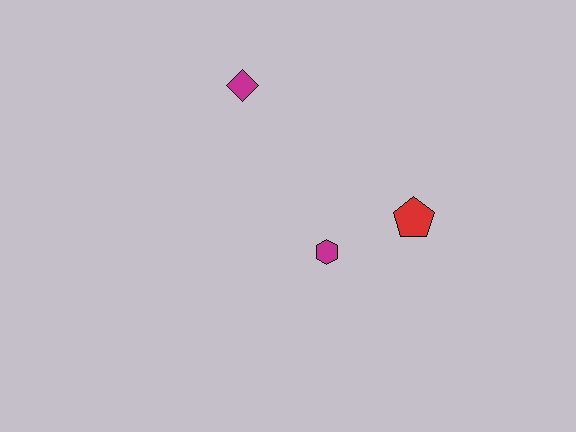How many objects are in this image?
There are 3 objects.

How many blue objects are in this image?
There are no blue objects.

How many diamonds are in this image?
There is 1 diamond.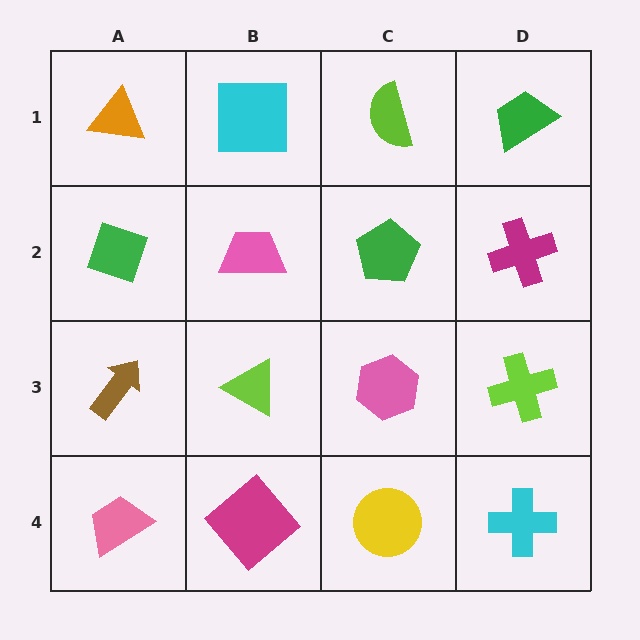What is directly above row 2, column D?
A green trapezoid.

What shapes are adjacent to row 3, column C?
A green pentagon (row 2, column C), a yellow circle (row 4, column C), a lime triangle (row 3, column B), a lime cross (row 3, column D).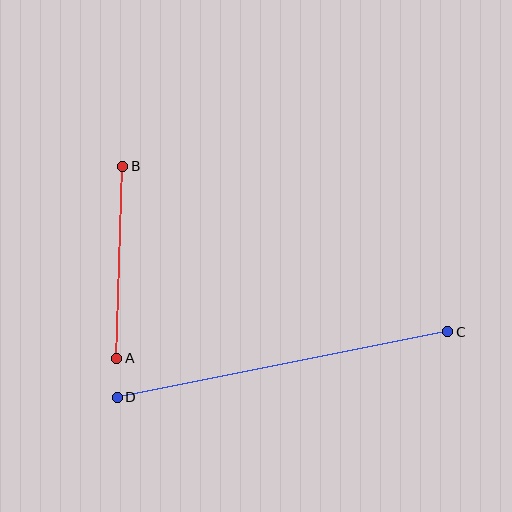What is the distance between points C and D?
The distance is approximately 337 pixels.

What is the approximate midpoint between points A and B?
The midpoint is at approximately (120, 262) pixels.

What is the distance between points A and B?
The distance is approximately 192 pixels.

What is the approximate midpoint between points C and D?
The midpoint is at approximately (282, 365) pixels.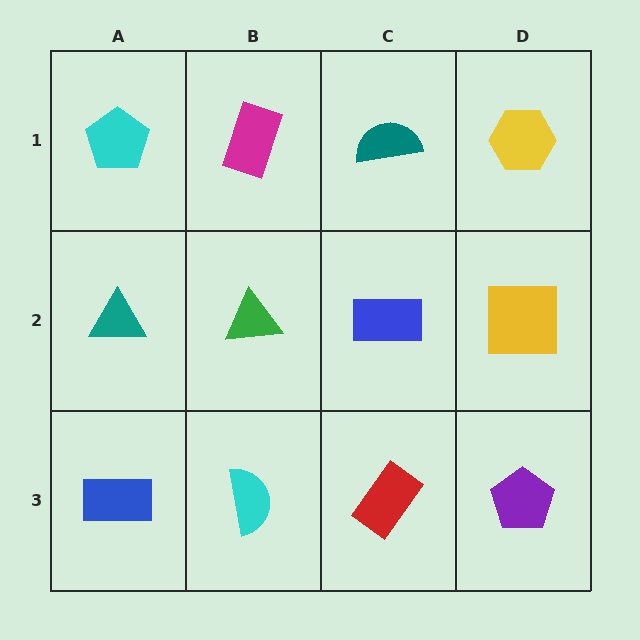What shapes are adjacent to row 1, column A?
A teal triangle (row 2, column A), a magenta rectangle (row 1, column B).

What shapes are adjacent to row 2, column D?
A yellow hexagon (row 1, column D), a purple pentagon (row 3, column D), a blue rectangle (row 2, column C).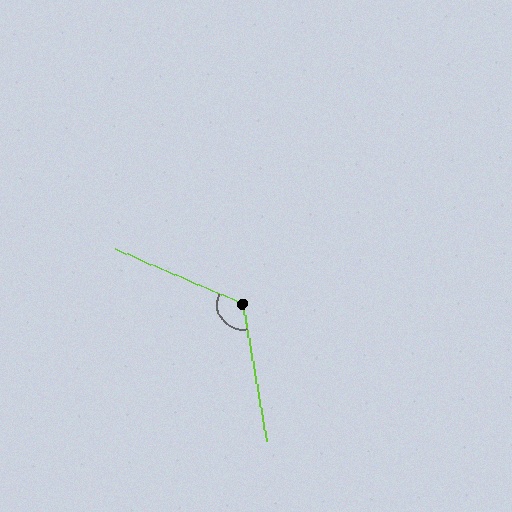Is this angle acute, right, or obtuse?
It is obtuse.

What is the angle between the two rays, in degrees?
Approximately 123 degrees.